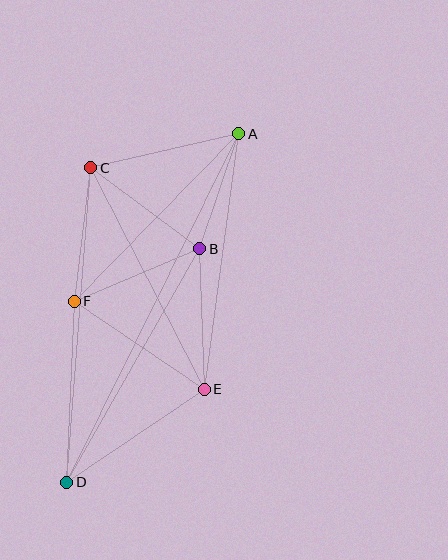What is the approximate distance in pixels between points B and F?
The distance between B and F is approximately 136 pixels.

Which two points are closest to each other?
Points A and B are closest to each other.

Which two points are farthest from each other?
Points A and D are farthest from each other.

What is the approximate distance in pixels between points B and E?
The distance between B and E is approximately 141 pixels.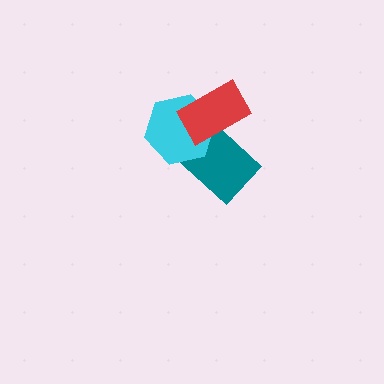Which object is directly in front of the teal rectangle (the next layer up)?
The cyan hexagon is directly in front of the teal rectangle.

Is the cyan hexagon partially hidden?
Yes, it is partially covered by another shape.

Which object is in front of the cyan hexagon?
The red rectangle is in front of the cyan hexagon.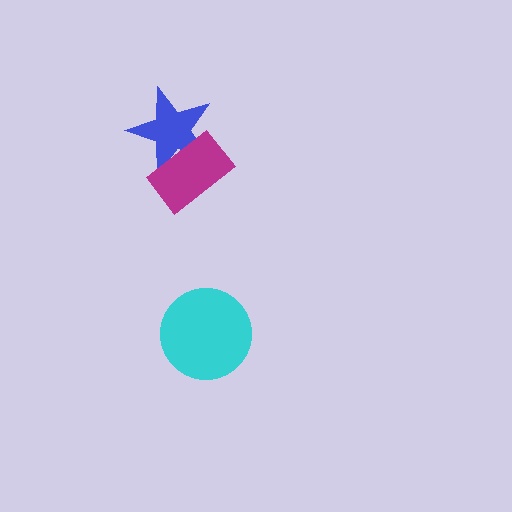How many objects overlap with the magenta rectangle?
1 object overlaps with the magenta rectangle.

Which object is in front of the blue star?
The magenta rectangle is in front of the blue star.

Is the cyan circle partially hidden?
No, no other shape covers it.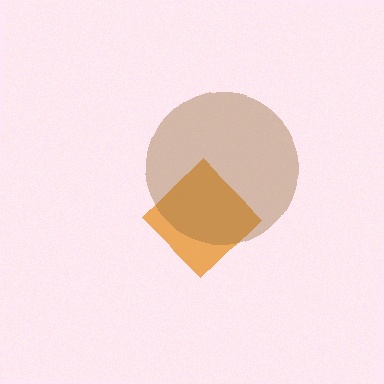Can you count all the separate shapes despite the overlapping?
Yes, there are 2 separate shapes.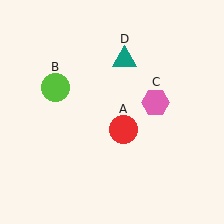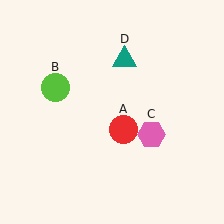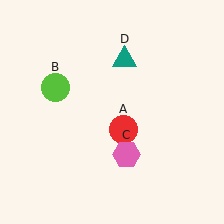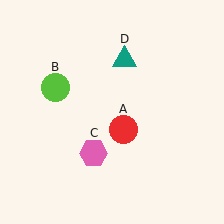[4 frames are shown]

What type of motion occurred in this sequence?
The pink hexagon (object C) rotated clockwise around the center of the scene.